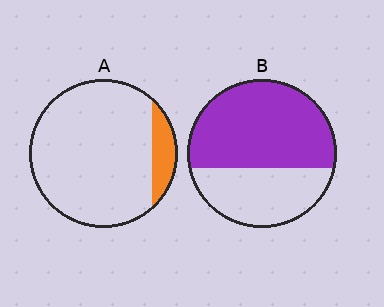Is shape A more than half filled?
No.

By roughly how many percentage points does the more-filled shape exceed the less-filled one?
By roughly 50 percentage points (B over A).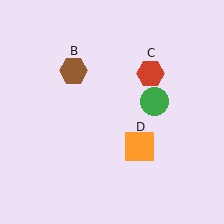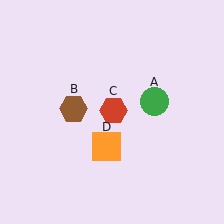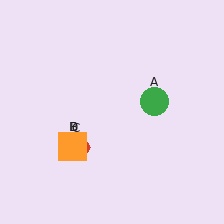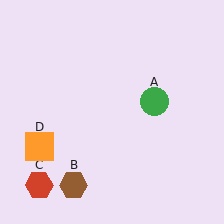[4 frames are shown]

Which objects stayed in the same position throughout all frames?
Green circle (object A) remained stationary.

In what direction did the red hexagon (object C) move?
The red hexagon (object C) moved down and to the left.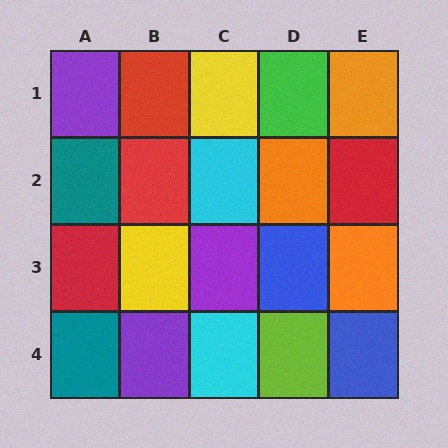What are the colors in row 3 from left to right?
Red, yellow, purple, blue, orange.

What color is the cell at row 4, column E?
Blue.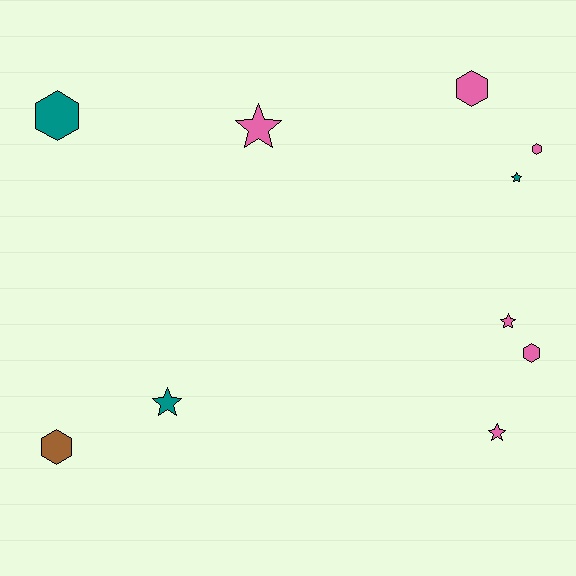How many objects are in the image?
There are 10 objects.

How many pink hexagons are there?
There are 3 pink hexagons.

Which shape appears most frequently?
Hexagon, with 5 objects.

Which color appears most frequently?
Pink, with 6 objects.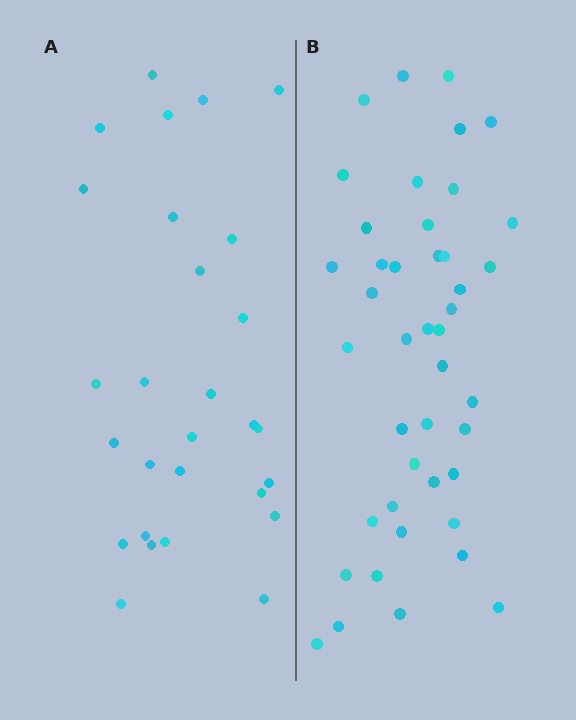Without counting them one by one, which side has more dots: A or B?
Region B (the right region) has more dots.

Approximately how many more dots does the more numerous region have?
Region B has approximately 15 more dots than region A.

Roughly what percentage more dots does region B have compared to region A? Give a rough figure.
About 55% more.